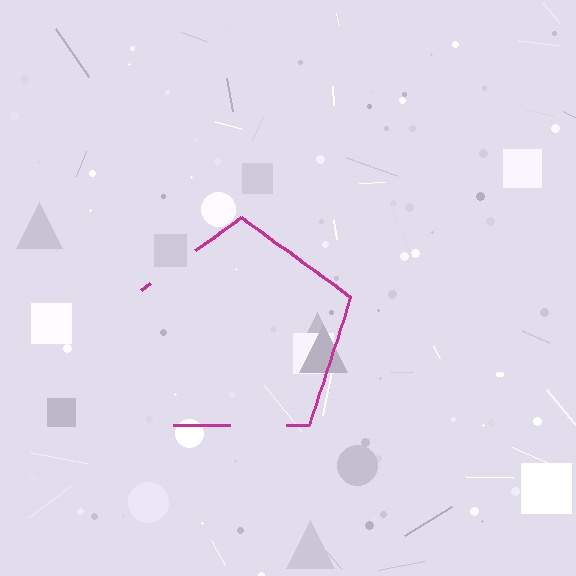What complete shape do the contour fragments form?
The contour fragments form a pentagon.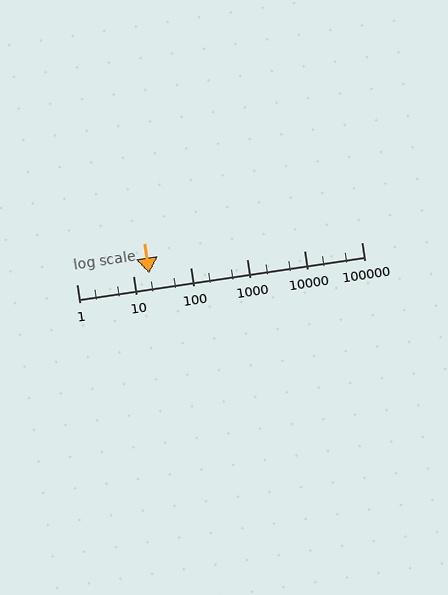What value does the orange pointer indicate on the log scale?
The pointer indicates approximately 19.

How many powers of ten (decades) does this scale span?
The scale spans 5 decades, from 1 to 100000.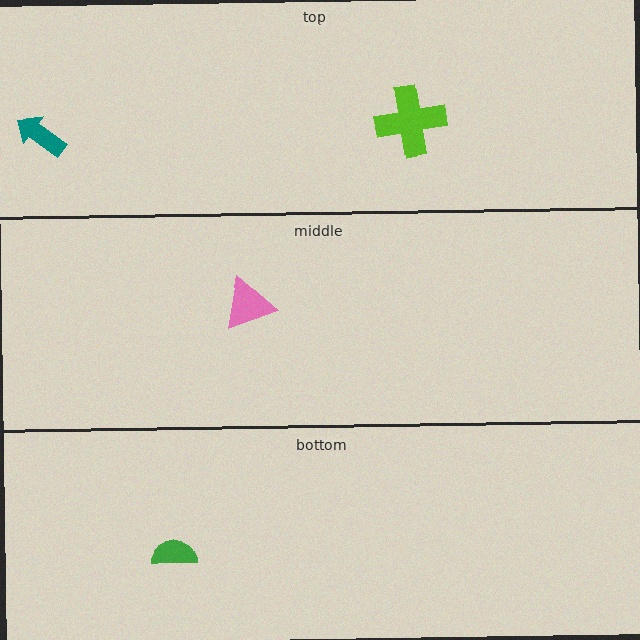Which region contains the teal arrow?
The top region.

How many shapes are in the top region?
2.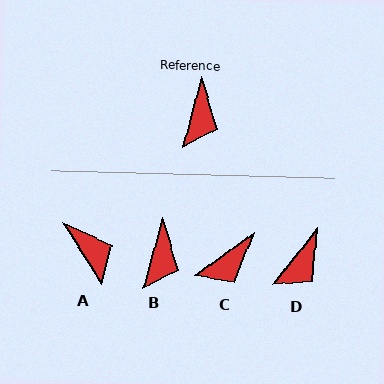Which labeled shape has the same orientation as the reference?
B.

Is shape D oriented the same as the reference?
No, it is off by about 23 degrees.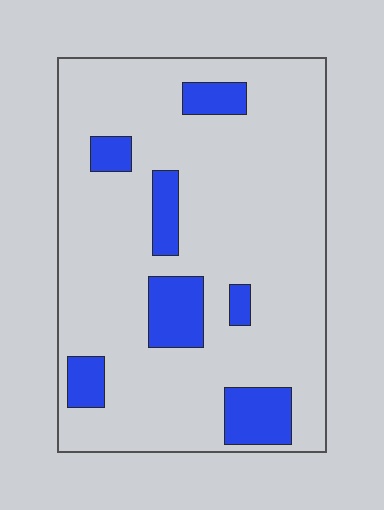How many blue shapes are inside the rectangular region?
7.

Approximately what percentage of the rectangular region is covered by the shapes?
Approximately 15%.